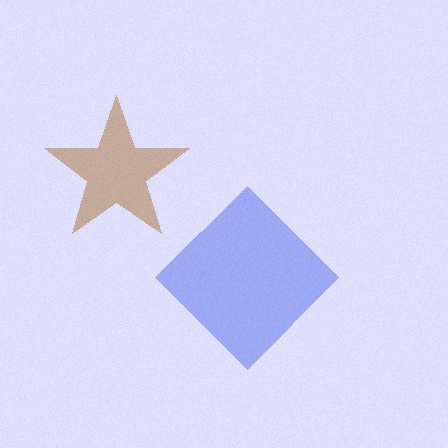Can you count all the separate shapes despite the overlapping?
Yes, there are 2 separate shapes.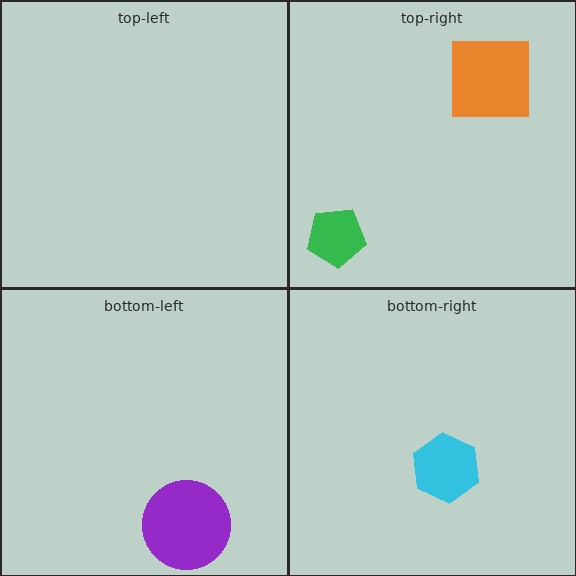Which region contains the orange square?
The top-right region.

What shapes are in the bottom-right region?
The cyan hexagon.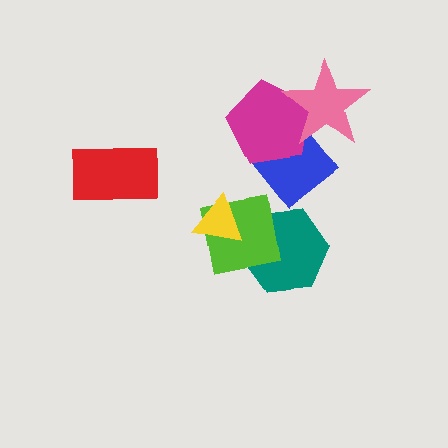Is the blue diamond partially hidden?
Yes, it is partially covered by another shape.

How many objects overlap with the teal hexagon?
1 object overlaps with the teal hexagon.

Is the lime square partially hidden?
Yes, it is partially covered by another shape.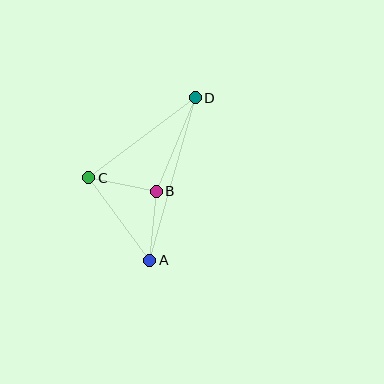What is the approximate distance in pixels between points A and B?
The distance between A and B is approximately 69 pixels.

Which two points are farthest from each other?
Points A and D are farthest from each other.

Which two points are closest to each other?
Points B and C are closest to each other.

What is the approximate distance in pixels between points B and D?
The distance between B and D is approximately 101 pixels.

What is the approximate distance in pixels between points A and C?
The distance between A and C is approximately 103 pixels.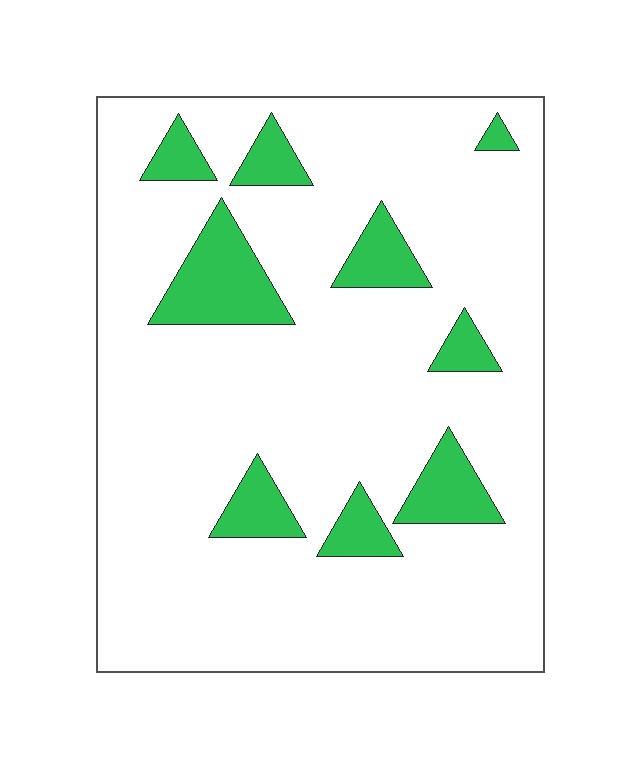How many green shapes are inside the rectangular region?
9.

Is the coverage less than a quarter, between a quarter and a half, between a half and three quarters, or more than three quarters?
Less than a quarter.